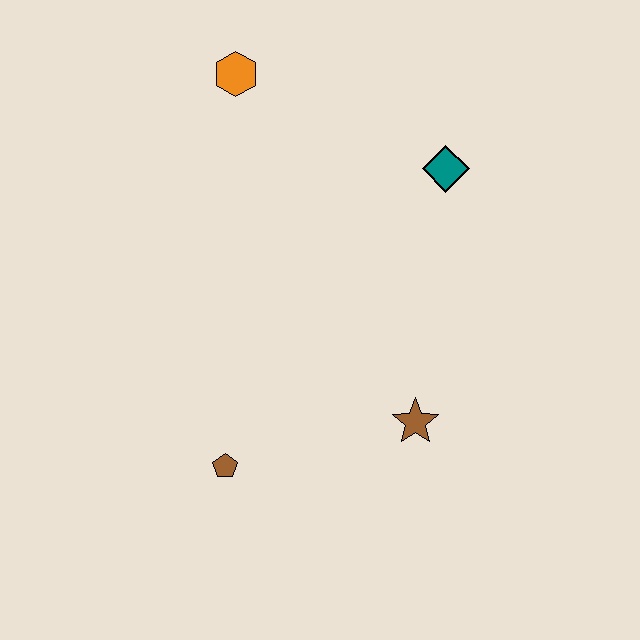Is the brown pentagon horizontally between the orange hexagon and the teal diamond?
No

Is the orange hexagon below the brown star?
No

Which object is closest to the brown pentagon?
The brown star is closest to the brown pentagon.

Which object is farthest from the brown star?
The orange hexagon is farthest from the brown star.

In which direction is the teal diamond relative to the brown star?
The teal diamond is above the brown star.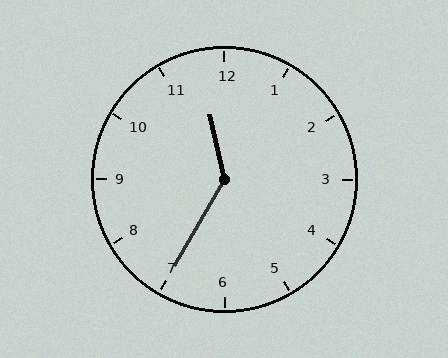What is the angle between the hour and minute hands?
Approximately 138 degrees.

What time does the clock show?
11:35.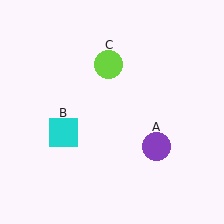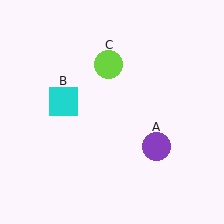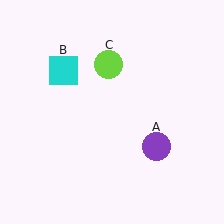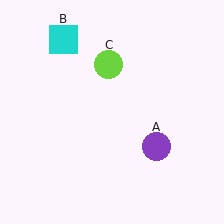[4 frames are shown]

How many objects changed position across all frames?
1 object changed position: cyan square (object B).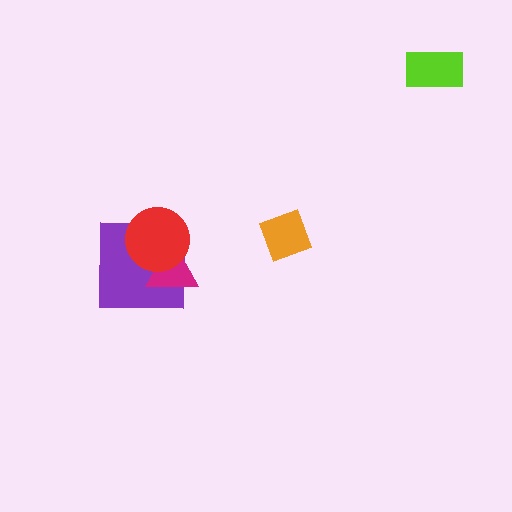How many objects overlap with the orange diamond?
0 objects overlap with the orange diamond.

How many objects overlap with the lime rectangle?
0 objects overlap with the lime rectangle.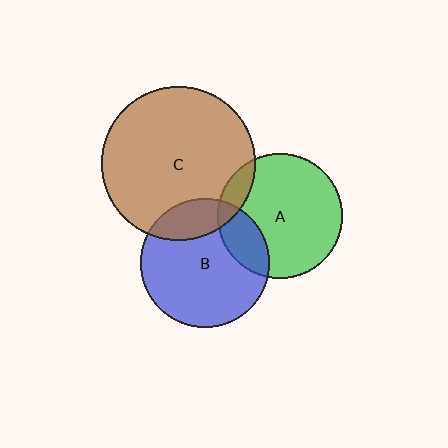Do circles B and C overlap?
Yes.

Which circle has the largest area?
Circle C (brown).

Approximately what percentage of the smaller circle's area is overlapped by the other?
Approximately 20%.